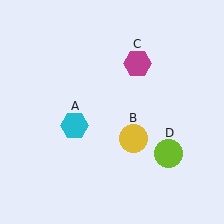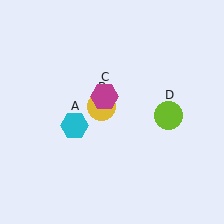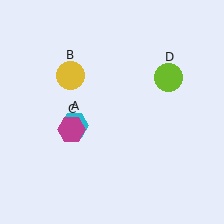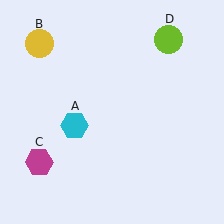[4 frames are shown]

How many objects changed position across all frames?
3 objects changed position: yellow circle (object B), magenta hexagon (object C), lime circle (object D).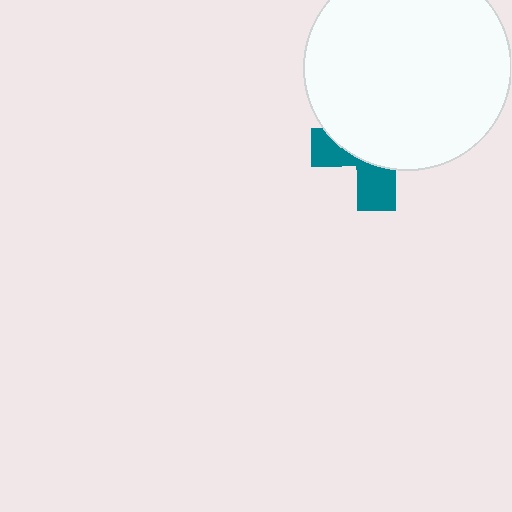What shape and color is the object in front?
The object in front is a white circle.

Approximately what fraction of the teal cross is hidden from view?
Roughly 65% of the teal cross is hidden behind the white circle.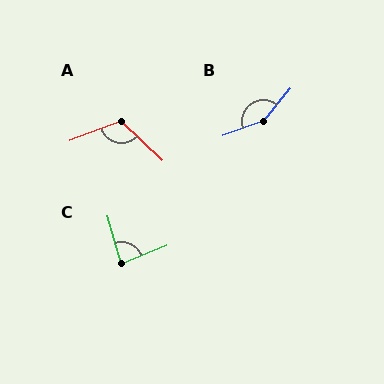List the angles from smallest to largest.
C (83°), A (116°), B (149°).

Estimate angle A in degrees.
Approximately 116 degrees.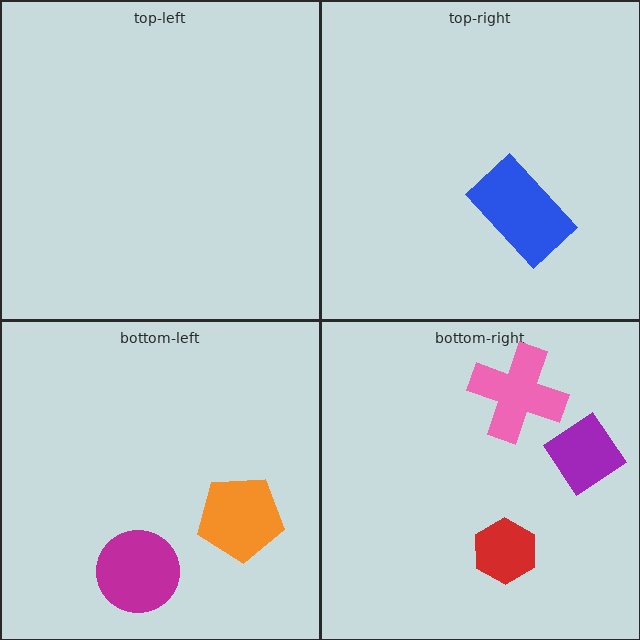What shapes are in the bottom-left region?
The magenta circle, the orange pentagon.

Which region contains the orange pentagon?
The bottom-left region.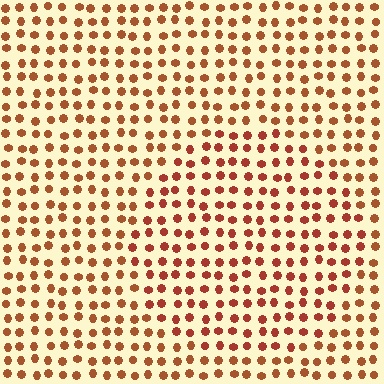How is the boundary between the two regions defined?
The boundary is defined purely by a slight shift in hue (about 15 degrees). Spacing, size, and orientation are identical on both sides.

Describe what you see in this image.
The image is filled with small brown elements in a uniform arrangement. A circle-shaped region is visible where the elements are tinted to a slightly different hue, forming a subtle color boundary.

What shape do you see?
I see a circle.